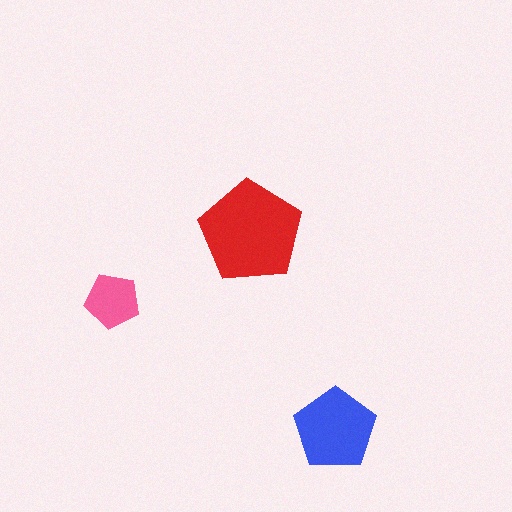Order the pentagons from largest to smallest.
the red one, the blue one, the pink one.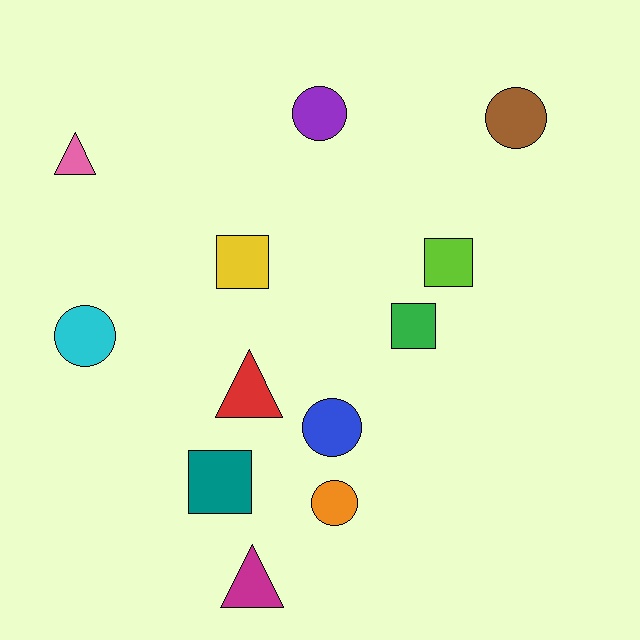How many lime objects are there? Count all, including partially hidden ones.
There is 1 lime object.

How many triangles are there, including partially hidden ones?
There are 3 triangles.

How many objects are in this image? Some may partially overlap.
There are 12 objects.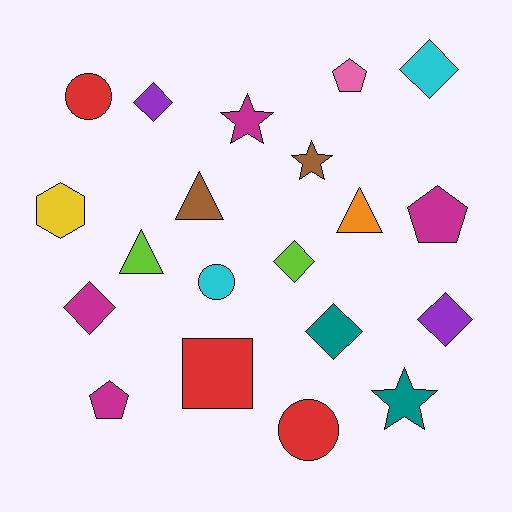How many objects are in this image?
There are 20 objects.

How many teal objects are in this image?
There are 2 teal objects.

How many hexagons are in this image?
There is 1 hexagon.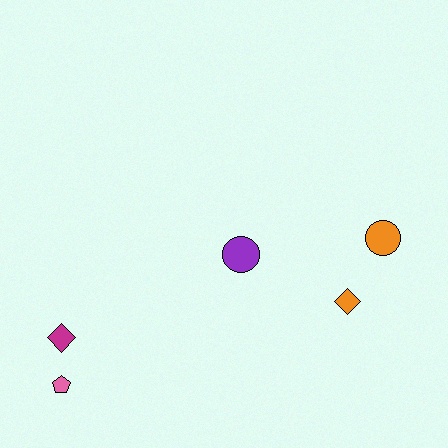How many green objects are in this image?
There are no green objects.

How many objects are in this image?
There are 5 objects.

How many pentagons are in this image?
There is 1 pentagon.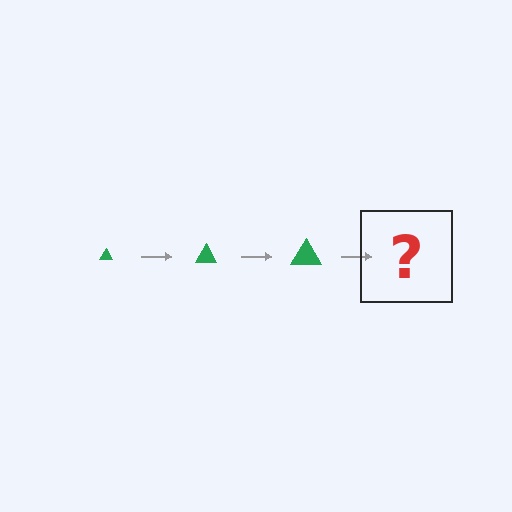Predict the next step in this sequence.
The next step is a green triangle, larger than the previous one.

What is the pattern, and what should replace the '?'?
The pattern is that the triangle gets progressively larger each step. The '?' should be a green triangle, larger than the previous one.